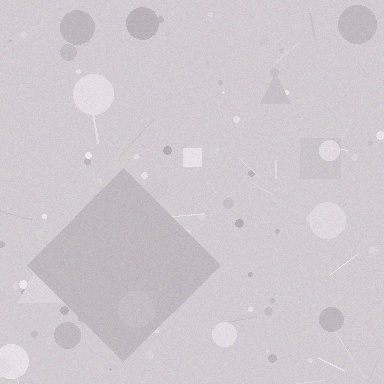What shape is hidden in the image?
A diamond is hidden in the image.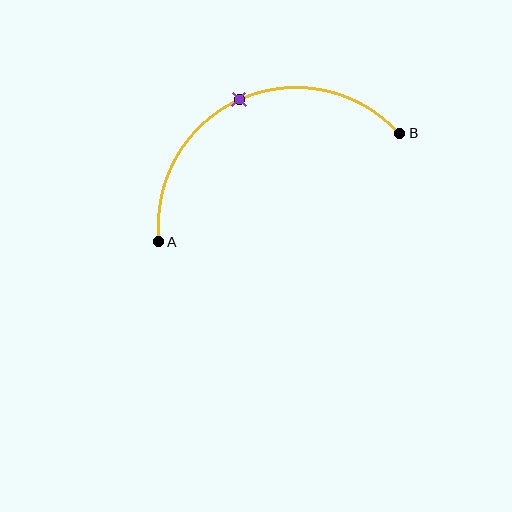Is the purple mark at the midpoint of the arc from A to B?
Yes. The purple mark lies on the arc at equal arc-length from both A and B — it is the arc midpoint.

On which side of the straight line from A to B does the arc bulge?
The arc bulges above the straight line connecting A and B.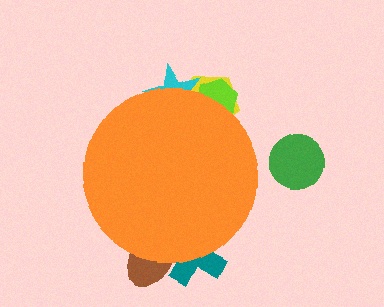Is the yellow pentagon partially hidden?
Yes, the yellow pentagon is partially hidden behind the orange circle.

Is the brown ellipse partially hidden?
Yes, the brown ellipse is partially hidden behind the orange circle.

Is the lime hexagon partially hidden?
Yes, the lime hexagon is partially hidden behind the orange circle.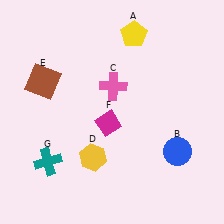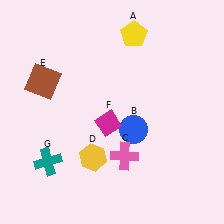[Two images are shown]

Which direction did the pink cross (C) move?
The pink cross (C) moved down.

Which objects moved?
The objects that moved are: the blue circle (B), the pink cross (C).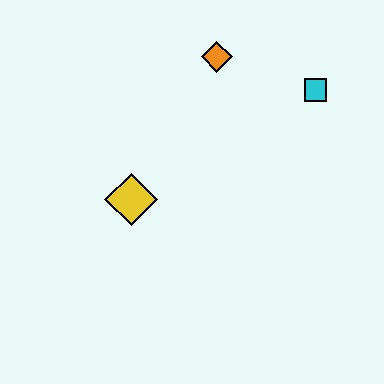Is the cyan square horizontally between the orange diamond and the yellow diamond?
No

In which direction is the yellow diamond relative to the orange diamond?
The yellow diamond is below the orange diamond.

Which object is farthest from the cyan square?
The yellow diamond is farthest from the cyan square.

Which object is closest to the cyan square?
The orange diamond is closest to the cyan square.